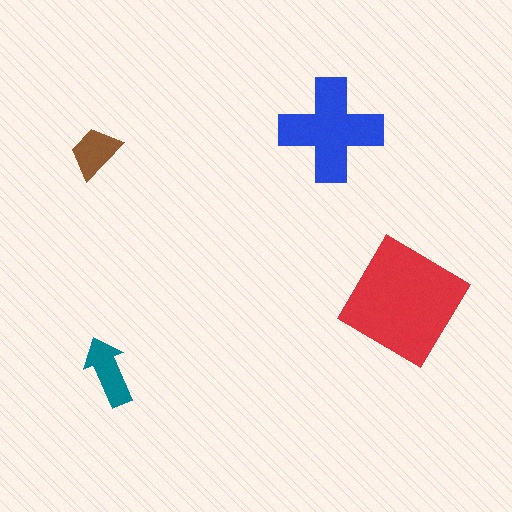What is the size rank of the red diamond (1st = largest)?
1st.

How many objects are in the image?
There are 4 objects in the image.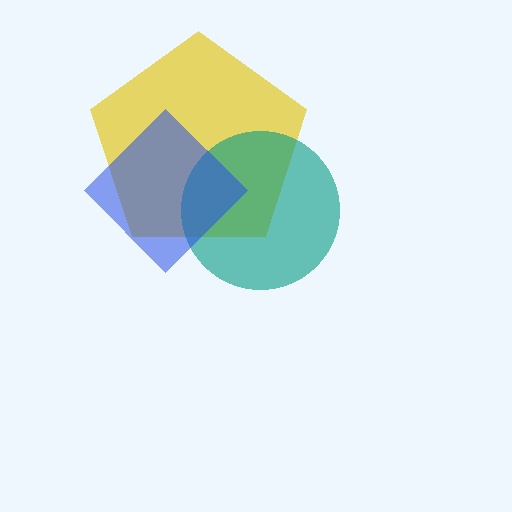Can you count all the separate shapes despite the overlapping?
Yes, there are 3 separate shapes.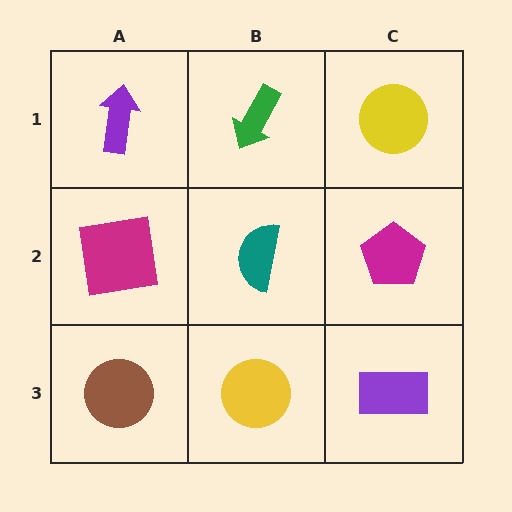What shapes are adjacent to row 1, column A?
A magenta square (row 2, column A), a green arrow (row 1, column B).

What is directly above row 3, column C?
A magenta pentagon.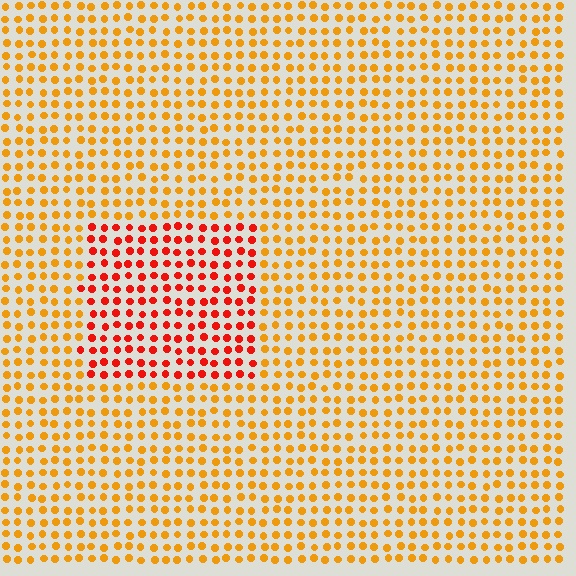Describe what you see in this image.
The image is filled with small orange elements in a uniform arrangement. A rectangle-shaped region is visible where the elements are tinted to a slightly different hue, forming a subtle color boundary.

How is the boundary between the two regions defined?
The boundary is defined purely by a slight shift in hue (about 37 degrees). Spacing, size, and orientation are identical on both sides.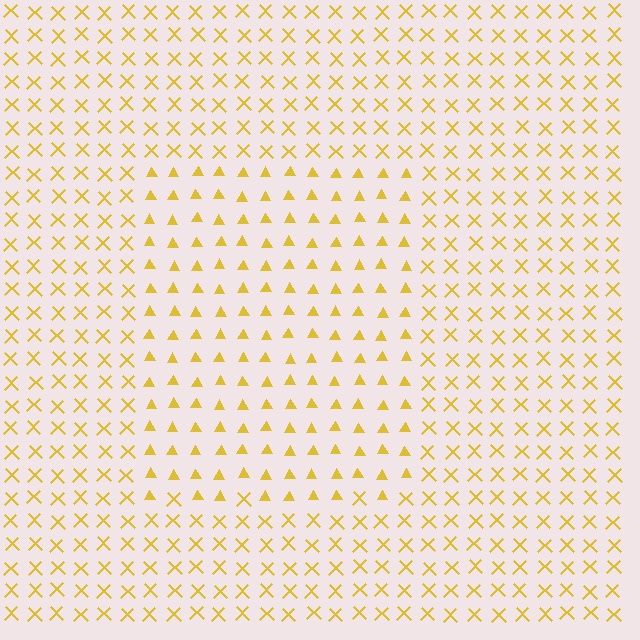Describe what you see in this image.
The image is filled with small yellow elements arranged in a uniform grid. A rectangle-shaped region contains triangles, while the surrounding area contains X marks. The boundary is defined purely by the change in element shape.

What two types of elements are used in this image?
The image uses triangles inside the rectangle region and X marks outside it.